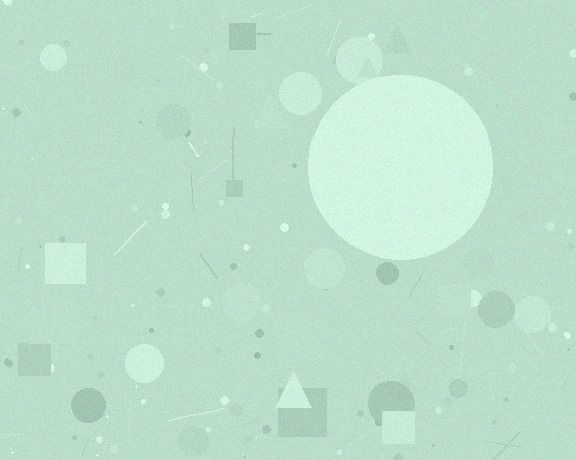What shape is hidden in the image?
A circle is hidden in the image.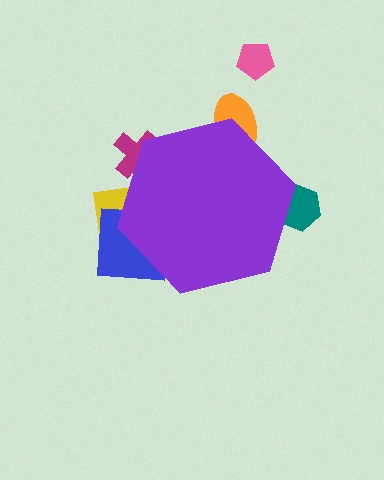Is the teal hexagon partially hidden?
Yes, the teal hexagon is partially hidden behind the purple hexagon.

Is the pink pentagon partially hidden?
No, the pink pentagon is fully visible.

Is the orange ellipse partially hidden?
Yes, the orange ellipse is partially hidden behind the purple hexagon.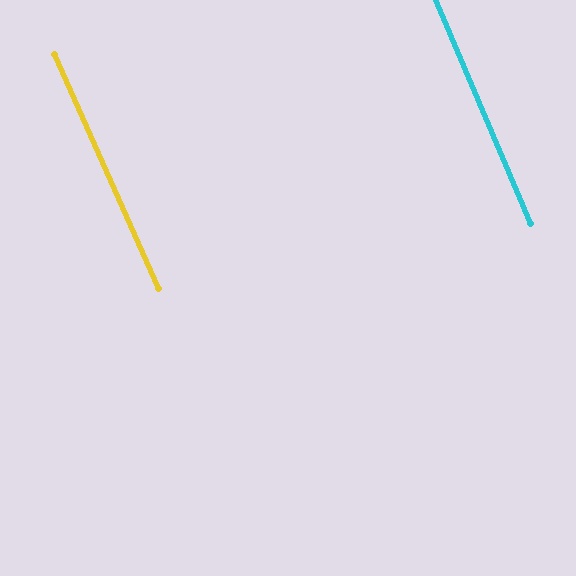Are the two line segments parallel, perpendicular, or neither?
Parallel — their directions differ by only 1.1°.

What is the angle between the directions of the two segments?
Approximately 1 degree.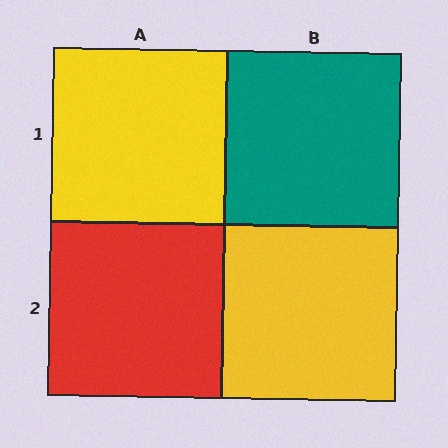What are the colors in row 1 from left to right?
Yellow, teal.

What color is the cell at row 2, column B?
Yellow.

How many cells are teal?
1 cell is teal.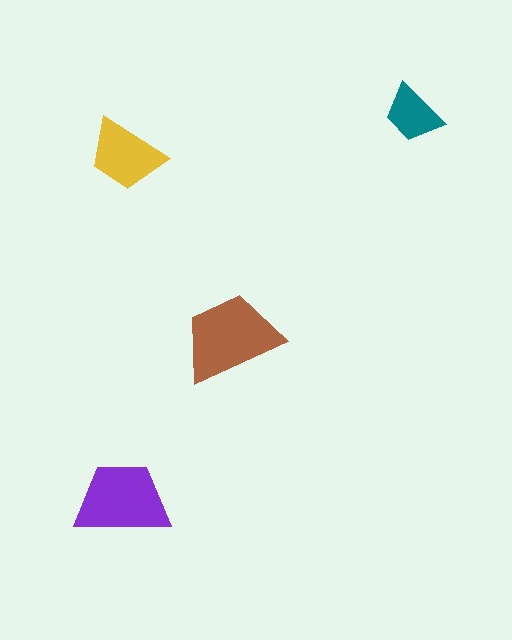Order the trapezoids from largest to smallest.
the brown one, the purple one, the yellow one, the teal one.